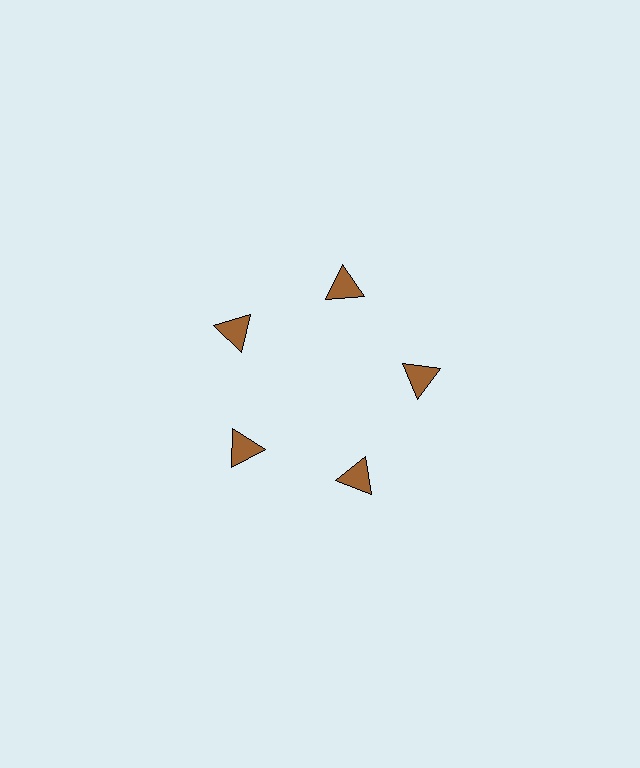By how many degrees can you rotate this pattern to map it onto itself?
The pattern maps onto itself every 72 degrees of rotation.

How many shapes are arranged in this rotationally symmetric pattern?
There are 5 shapes, arranged in 5 groups of 1.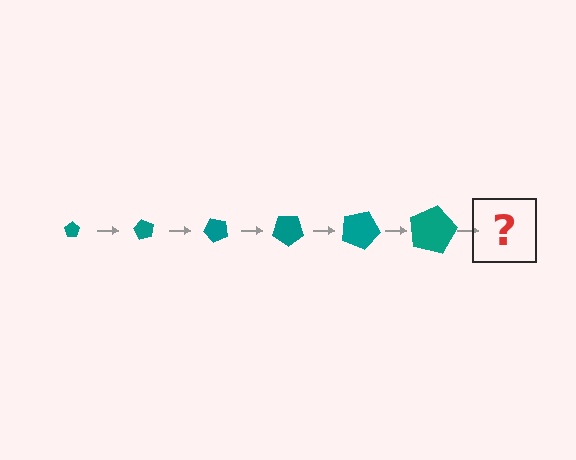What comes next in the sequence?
The next element should be a pentagon, larger than the previous one and rotated 360 degrees from the start.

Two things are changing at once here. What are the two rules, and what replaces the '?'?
The two rules are that the pentagon grows larger each step and it rotates 60 degrees each step. The '?' should be a pentagon, larger than the previous one and rotated 360 degrees from the start.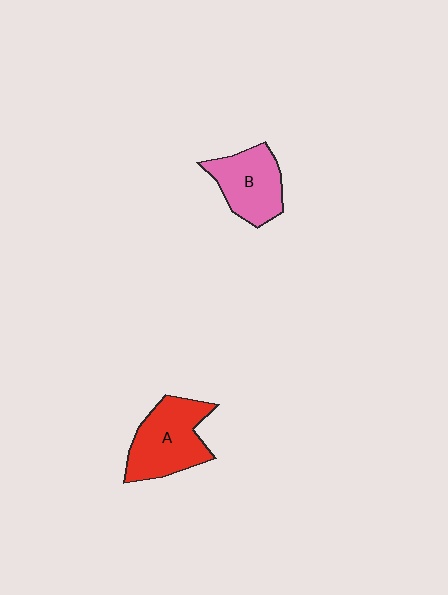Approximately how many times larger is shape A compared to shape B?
Approximately 1.2 times.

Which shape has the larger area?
Shape A (red).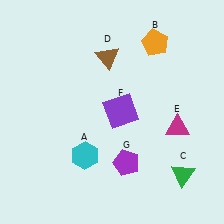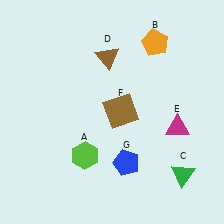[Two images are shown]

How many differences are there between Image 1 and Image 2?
There are 3 differences between the two images.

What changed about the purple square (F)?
In Image 1, F is purple. In Image 2, it changed to brown.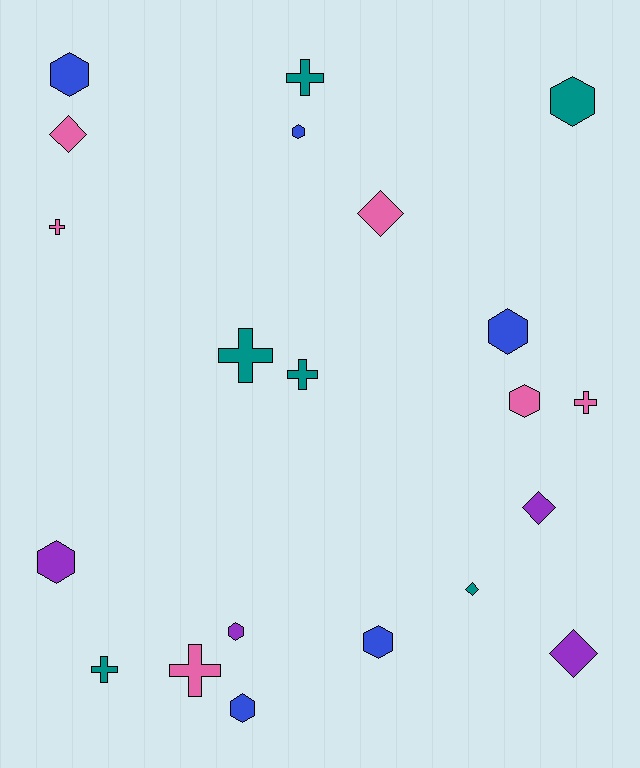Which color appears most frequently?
Teal, with 6 objects.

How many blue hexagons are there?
There are 5 blue hexagons.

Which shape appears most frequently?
Hexagon, with 9 objects.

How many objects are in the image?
There are 21 objects.